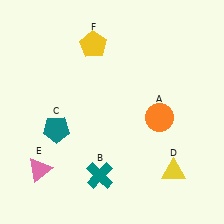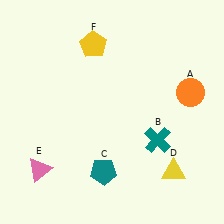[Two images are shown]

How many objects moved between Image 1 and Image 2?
3 objects moved between the two images.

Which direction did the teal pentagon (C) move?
The teal pentagon (C) moved right.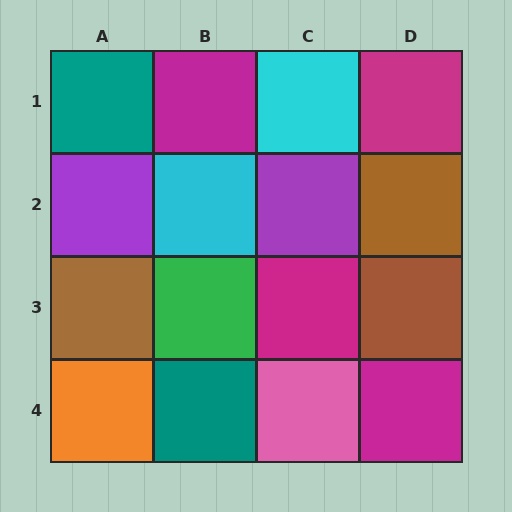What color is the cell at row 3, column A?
Brown.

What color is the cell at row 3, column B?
Green.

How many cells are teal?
2 cells are teal.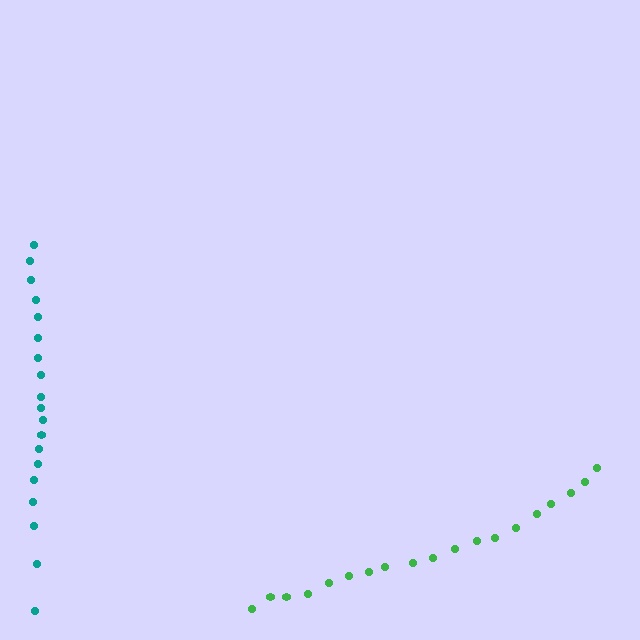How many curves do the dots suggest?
There are 2 distinct paths.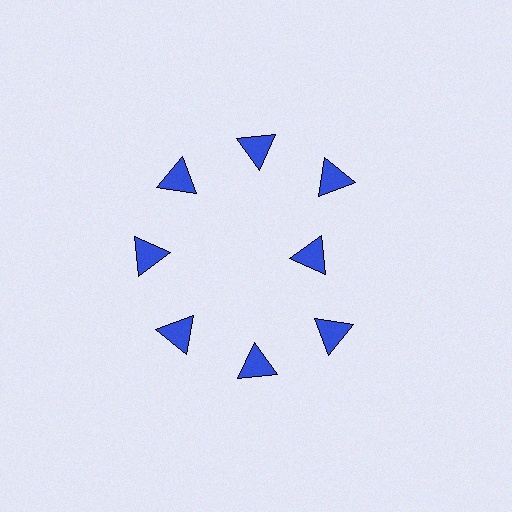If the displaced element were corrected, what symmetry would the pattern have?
It would have 8-fold rotational symmetry — the pattern would map onto itself every 45 degrees.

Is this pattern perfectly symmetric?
No. The 8 blue triangles are arranged in a ring, but one element near the 3 o'clock position is pulled inward toward the center, breaking the 8-fold rotational symmetry.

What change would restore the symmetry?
The symmetry would be restored by moving it outward, back onto the ring so that all 8 triangles sit at equal angles and equal distance from the center.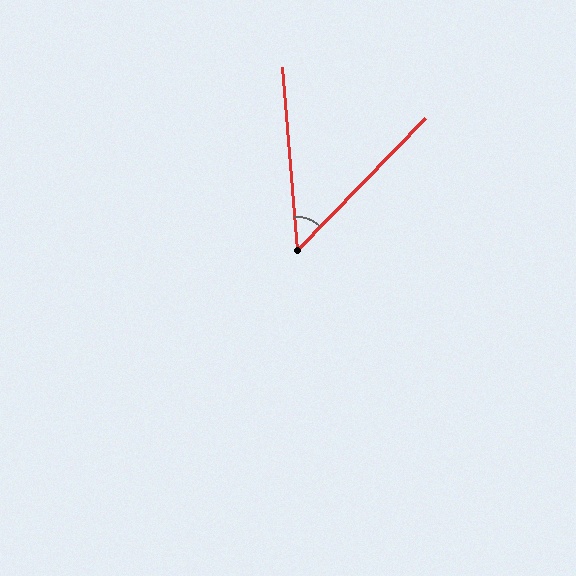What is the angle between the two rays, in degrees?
Approximately 49 degrees.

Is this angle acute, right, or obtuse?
It is acute.